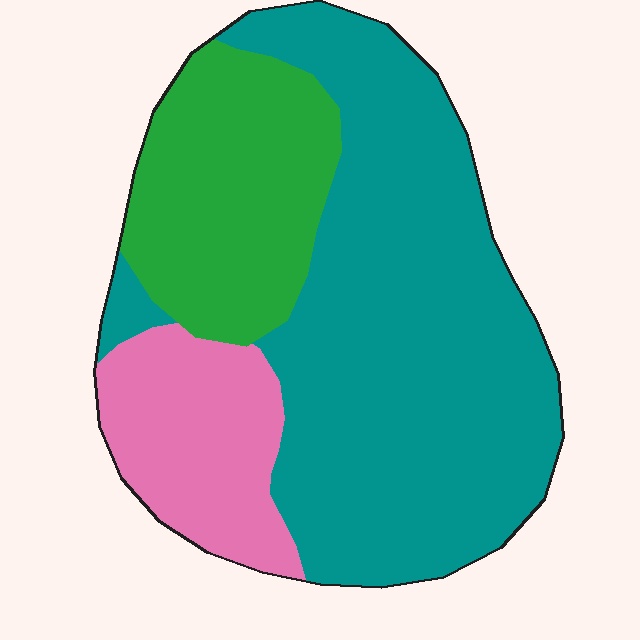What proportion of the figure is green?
Green takes up between a sixth and a third of the figure.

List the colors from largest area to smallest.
From largest to smallest: teal, green, pink.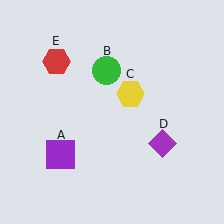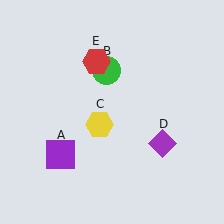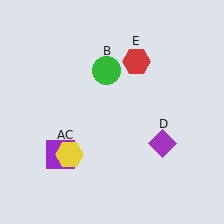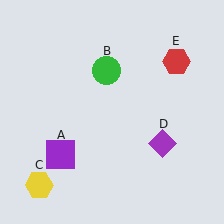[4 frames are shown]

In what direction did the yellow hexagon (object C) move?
The yellow hexagon (object C) moved down and to the left.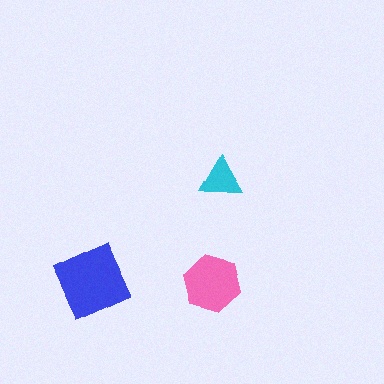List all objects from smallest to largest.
The cyan triangle, the pink hexagon, the blue diamond.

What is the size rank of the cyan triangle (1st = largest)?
3rd.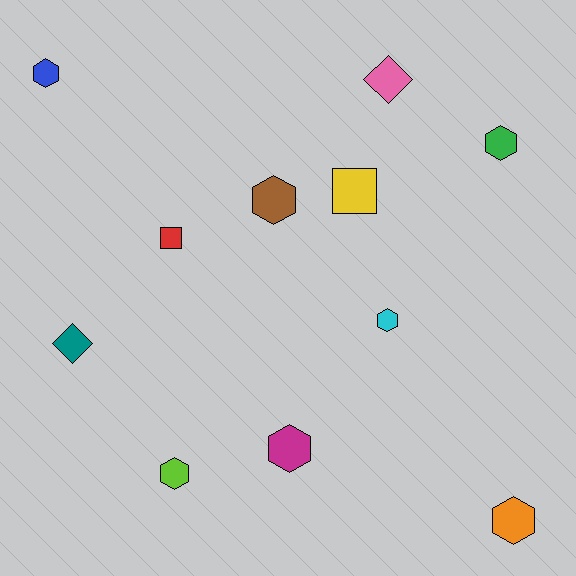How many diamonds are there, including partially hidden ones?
There are 2 diamonds.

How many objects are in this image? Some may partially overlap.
There are 11 objects.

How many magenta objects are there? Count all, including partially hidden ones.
There is 1 magenta object.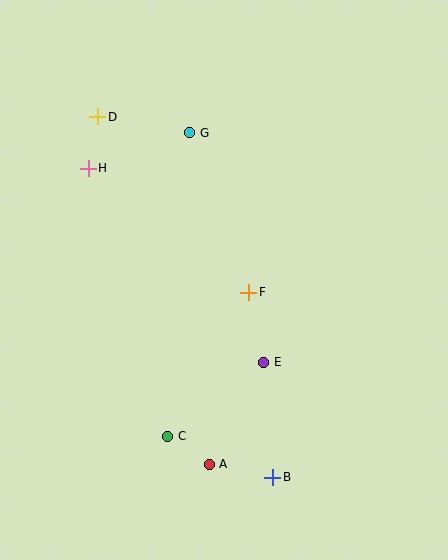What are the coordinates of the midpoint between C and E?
The midpoint between C and E is at (216, 399).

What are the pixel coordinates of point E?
Point E is at (264, 362).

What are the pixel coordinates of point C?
Point C is at (168, 436).